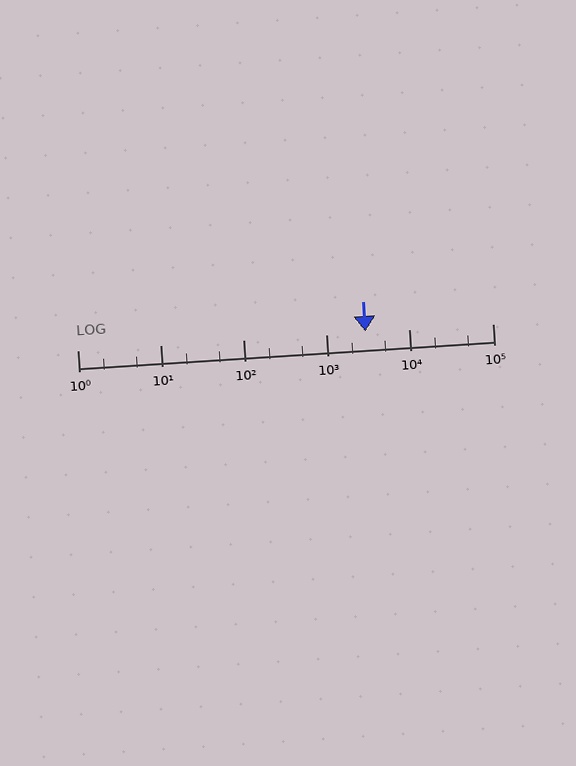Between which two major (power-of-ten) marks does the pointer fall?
The pointer is between 1000 and 10000.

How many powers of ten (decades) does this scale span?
The scale spans 5 decades, from 1 to 100000.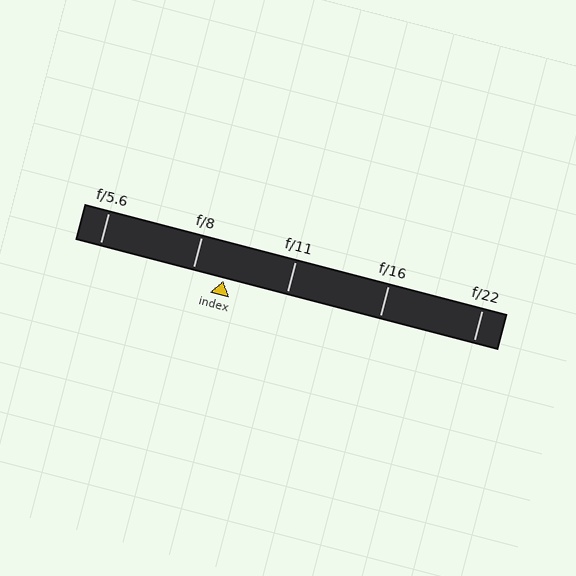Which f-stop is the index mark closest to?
The index mark is closest to f/8.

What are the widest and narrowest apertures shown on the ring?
The widest aperture shown is f/5.6 and the narrowest is f/22.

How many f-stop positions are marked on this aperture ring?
There are 5 f-stop positions marked.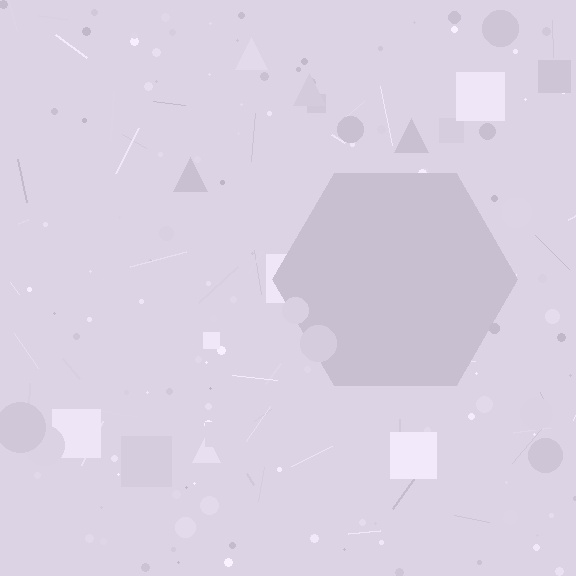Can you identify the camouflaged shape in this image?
The camouflaged shape is a hexagon.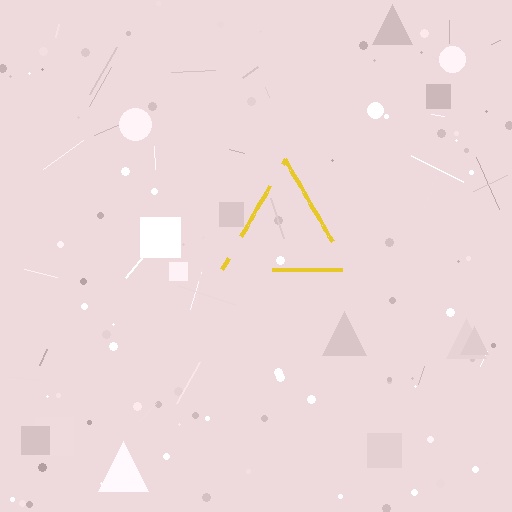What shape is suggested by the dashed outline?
The dashed outline suggests a triangle.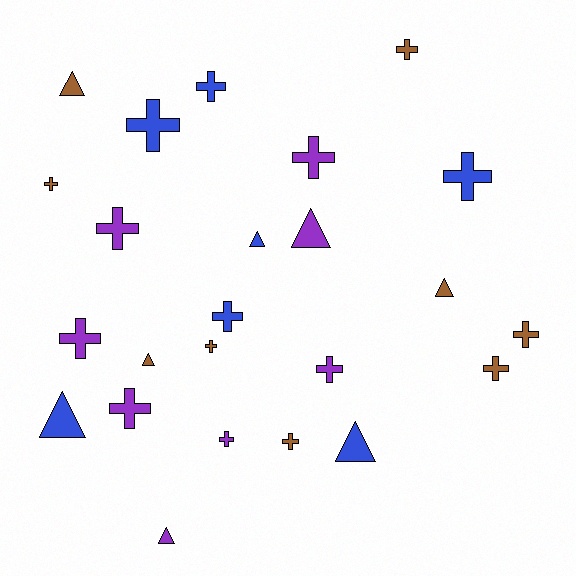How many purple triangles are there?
There are 2 purple triangles.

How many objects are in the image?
There are 24 objects.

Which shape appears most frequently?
Cross, with 16 objects.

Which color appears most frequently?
Brown, with 9 objects.